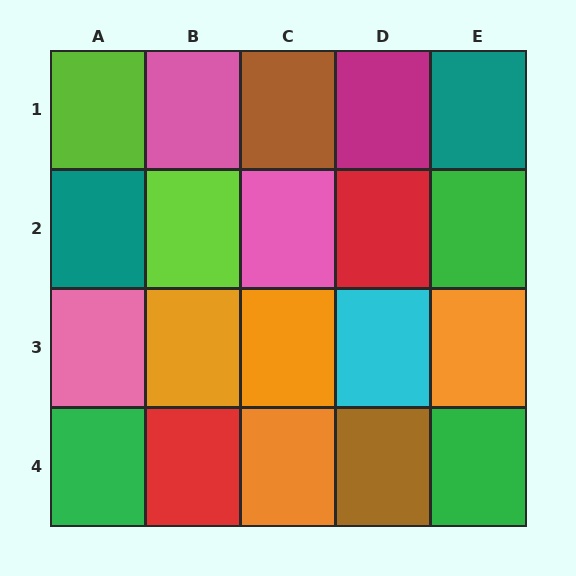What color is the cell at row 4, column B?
Red.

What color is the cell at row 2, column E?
Green.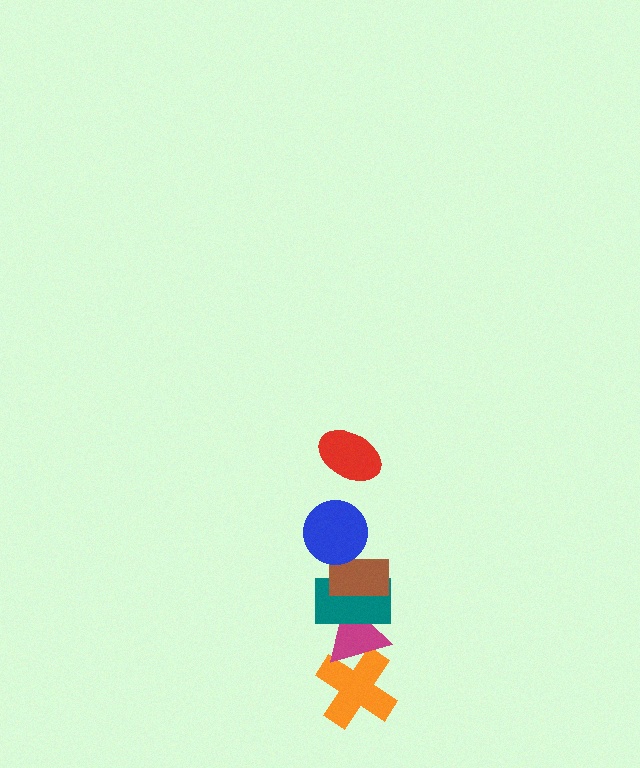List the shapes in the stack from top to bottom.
From top to bottom: the red ellipse, the blue circle, the brown rectangle, the teal rectangle, the magenta triangle, the orange cross.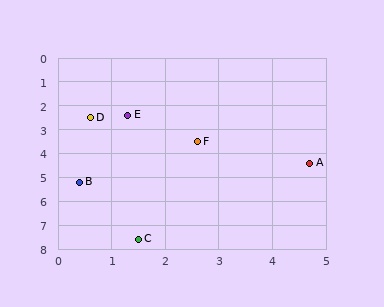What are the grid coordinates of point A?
Point A is at approximately (4.7, 4.4).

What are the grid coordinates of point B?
Point B is at approximately (0.4, 5.2).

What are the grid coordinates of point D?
Point D is at approximately (0.6, 2.5).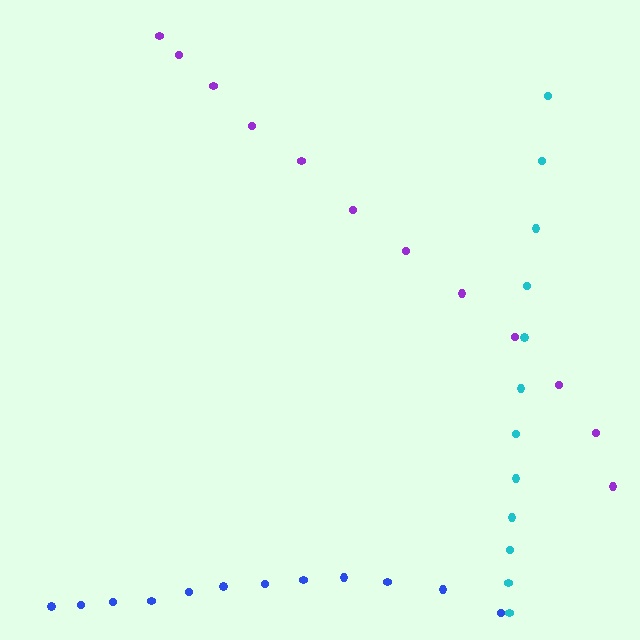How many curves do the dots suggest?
There are 3 distinct paths.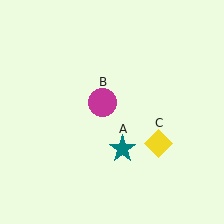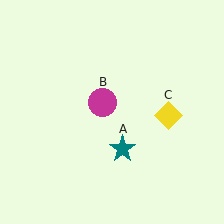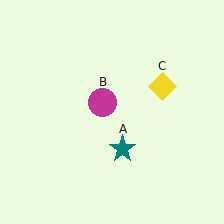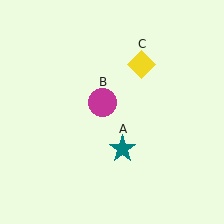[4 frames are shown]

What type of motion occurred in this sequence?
The yellow diamond (object C) rotated counterclockwise around the center of the scene.